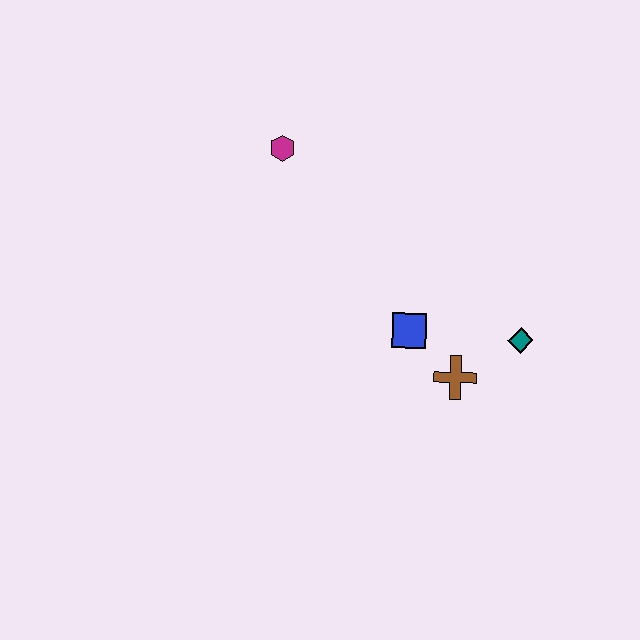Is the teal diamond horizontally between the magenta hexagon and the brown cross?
No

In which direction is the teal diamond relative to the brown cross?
The teal diamond is to the right of the brown cross.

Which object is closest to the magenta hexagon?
The blue square is closest to the magenta hexagon.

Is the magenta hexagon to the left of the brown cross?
Yes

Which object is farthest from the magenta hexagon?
The teal diamond is farthest from the magenta hexagon.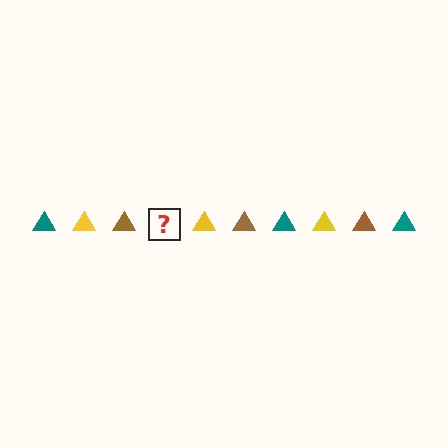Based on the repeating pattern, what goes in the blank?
The blank should be a teal triangle.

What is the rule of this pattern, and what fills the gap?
The rule is that the pattern cycles through teal, yellow, brown triangles. The gap should be filled with a teal triangle.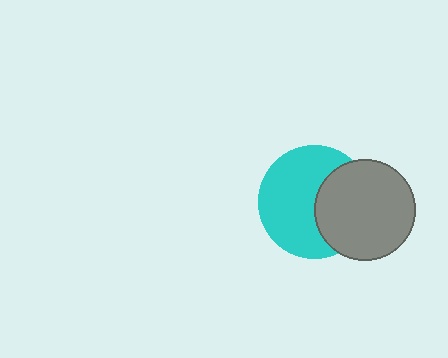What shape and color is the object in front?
The object in front is a gray circle.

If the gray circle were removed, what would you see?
You would see the complete cyan circle.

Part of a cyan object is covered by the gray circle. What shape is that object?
It is a circle.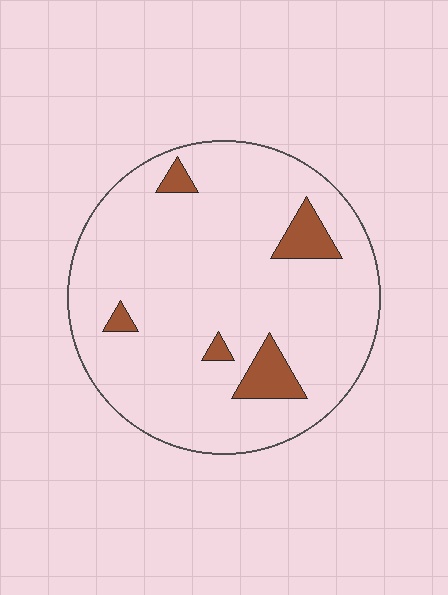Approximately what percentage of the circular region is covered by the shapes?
Approximately 10%.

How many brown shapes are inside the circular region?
5.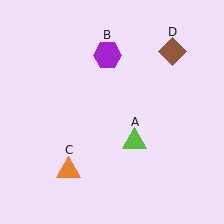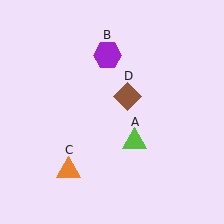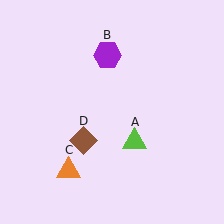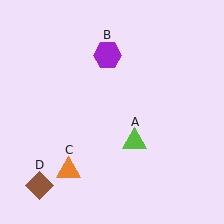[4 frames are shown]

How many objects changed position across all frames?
1 object changed position: brown diamond (object D).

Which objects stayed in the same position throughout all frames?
Lime triangle (object A) and purple hexagon (object B) and orange triangle (object C) remained stationary.